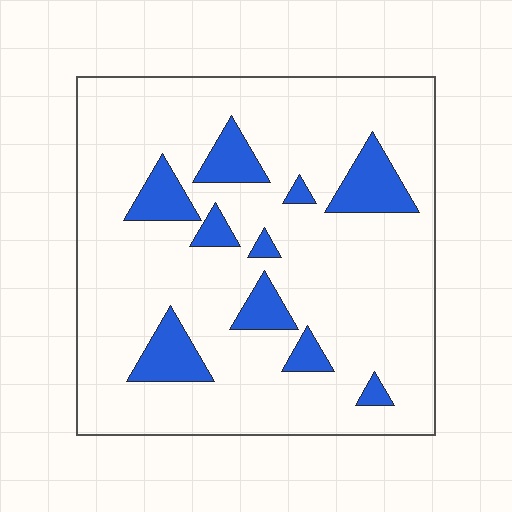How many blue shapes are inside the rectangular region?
10.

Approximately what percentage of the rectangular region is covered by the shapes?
Approximately 15%.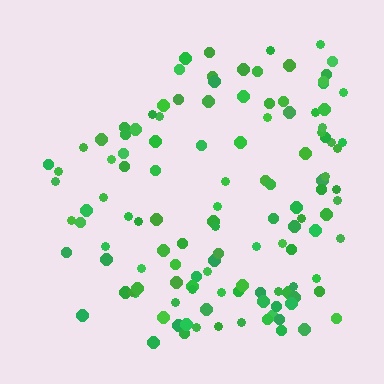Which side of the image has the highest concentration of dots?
The right.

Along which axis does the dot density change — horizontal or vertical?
Horizontal.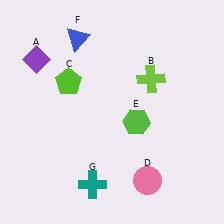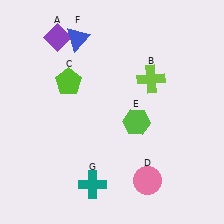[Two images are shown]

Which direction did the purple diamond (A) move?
The purple diamond (A) moved up.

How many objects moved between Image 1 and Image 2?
1 object moved between the two images.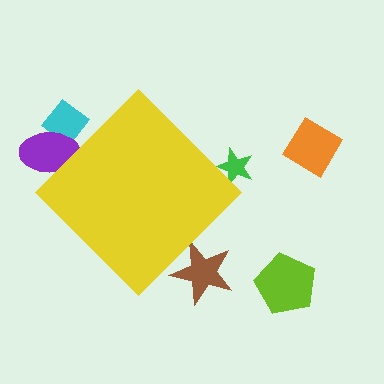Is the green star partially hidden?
Yes, the green star is partially hidden behind the yellow diamond.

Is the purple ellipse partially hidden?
Yes, the purple ellipse is partially hidden behind the yellow diamond.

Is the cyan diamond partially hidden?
Yes, the cyan diamond is partially hidden behind the yellow diamond.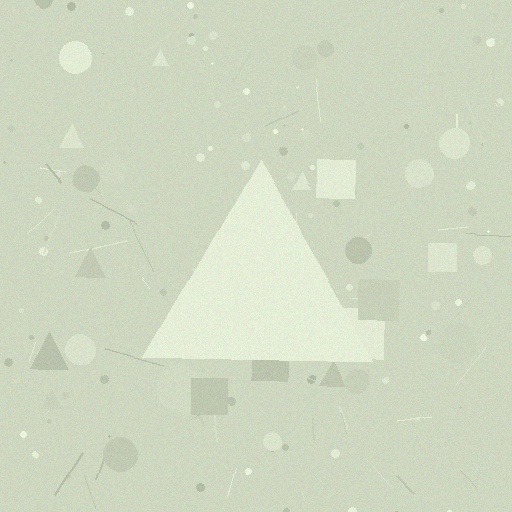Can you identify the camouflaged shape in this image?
The camouflaged shape is a triangle.